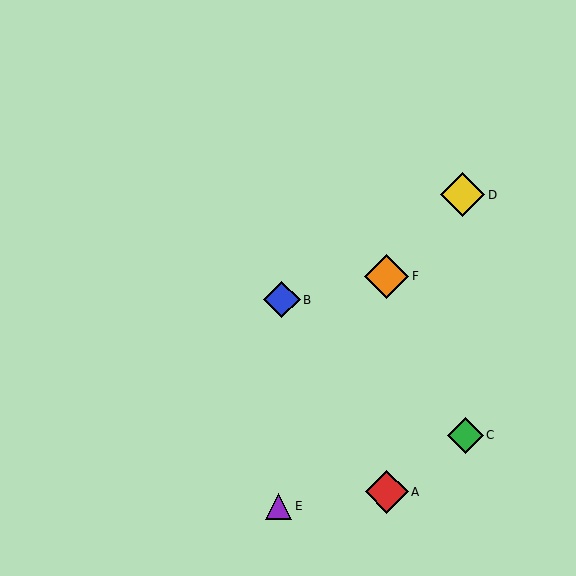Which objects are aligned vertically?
Objects A, F are aligned vertically.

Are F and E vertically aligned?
No, F is at x≈387 and E is at x≈279.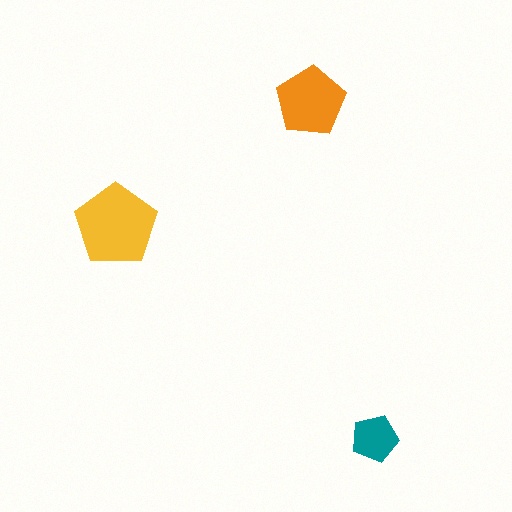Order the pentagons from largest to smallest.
the yellow one, the orange one, the teal one.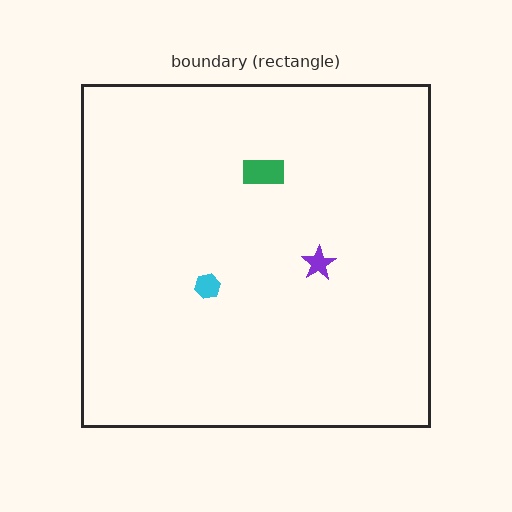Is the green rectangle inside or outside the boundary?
Inside.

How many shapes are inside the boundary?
3 inside, 0 outside.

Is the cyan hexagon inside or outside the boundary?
Inside.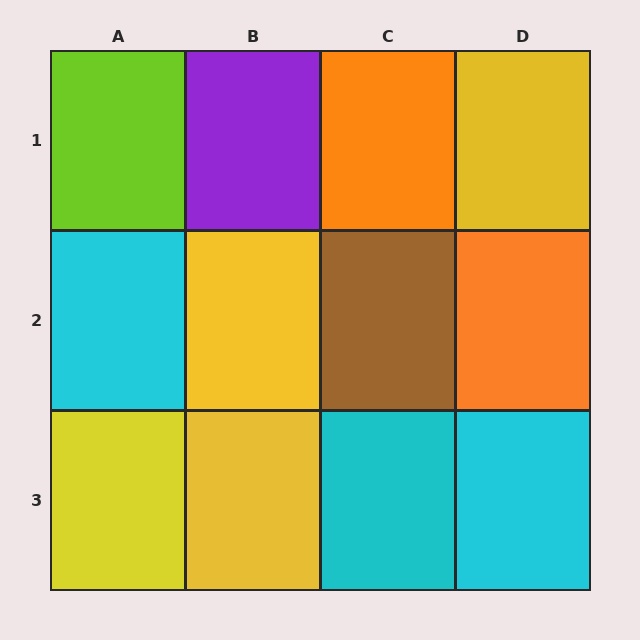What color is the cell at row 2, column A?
Cyan.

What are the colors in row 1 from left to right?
Lime, purple, orange, yellow.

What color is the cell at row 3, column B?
Yellow.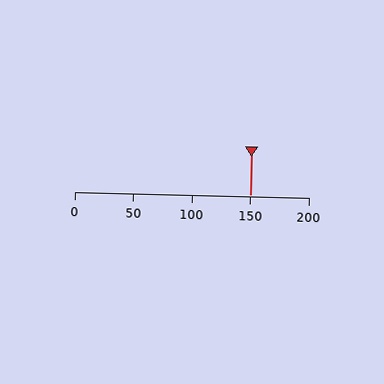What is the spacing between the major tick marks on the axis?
The major ticks are spaced 50 apart.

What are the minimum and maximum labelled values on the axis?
The axis runs from 0 to 200.